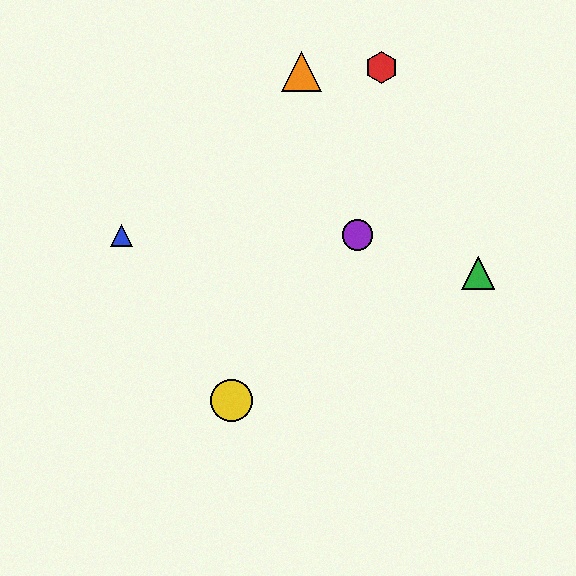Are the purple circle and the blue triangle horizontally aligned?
Yes, both are at y≈235.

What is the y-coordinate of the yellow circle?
The yellow circle is at y≈401.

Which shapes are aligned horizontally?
The blue triangle, the purple circle are aligned horizontally.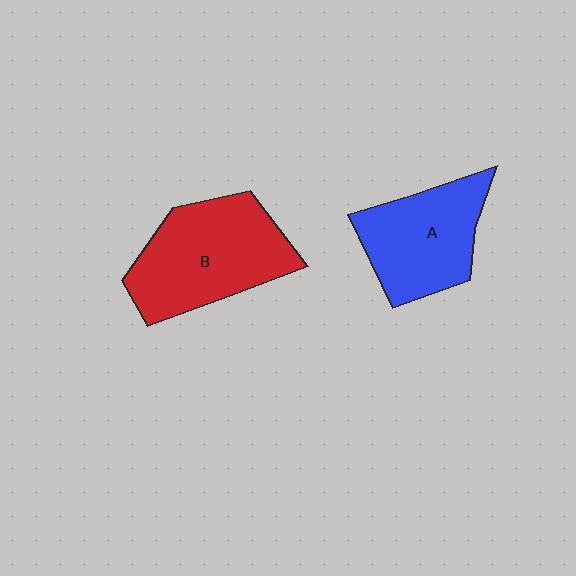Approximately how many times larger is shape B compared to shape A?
Approximately 1.2 times.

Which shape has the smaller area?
Shape A (blue).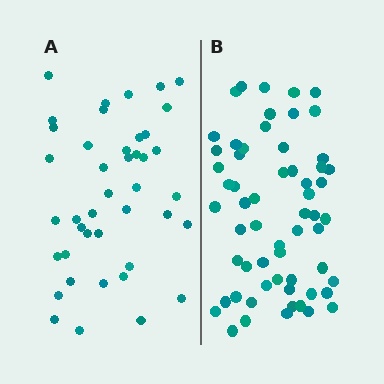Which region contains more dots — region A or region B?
Region B (the right region) has more dots.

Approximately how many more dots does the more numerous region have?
Region B has approximately 20 more dots than region A.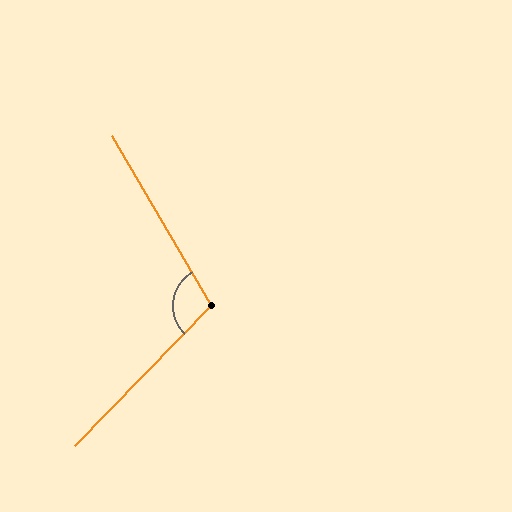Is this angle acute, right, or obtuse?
It is obtuse.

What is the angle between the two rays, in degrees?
Approximately 105 degrees.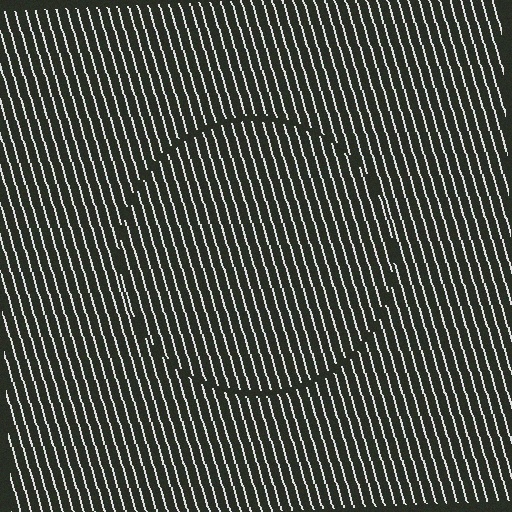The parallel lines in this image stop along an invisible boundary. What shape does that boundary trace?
An illusory circle. The interior of the shape contains the same grating, shifted by half a period — the contour is defined by the phase discontinuity where line-ends from the inner and outer gratings abut.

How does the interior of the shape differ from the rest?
The interior of the shape contains the same grating, shifted by half a period — the contour is defined by the phase discontinuity where line-ends from the inner and outer gratings abut.